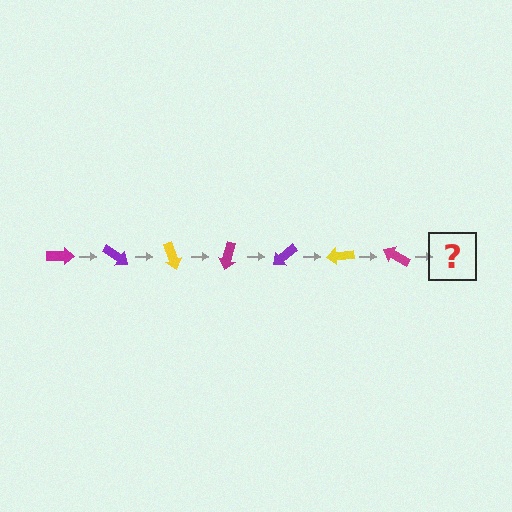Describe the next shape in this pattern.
It should be a purple arrow, rotated 245 degrees from the start.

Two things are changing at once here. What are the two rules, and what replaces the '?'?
The two rules are that it rotates 35 degrees each step and the color cycles through magenta, purple, and yellow. The '?' should be a purple arrow, rotated 245 degrees from the start.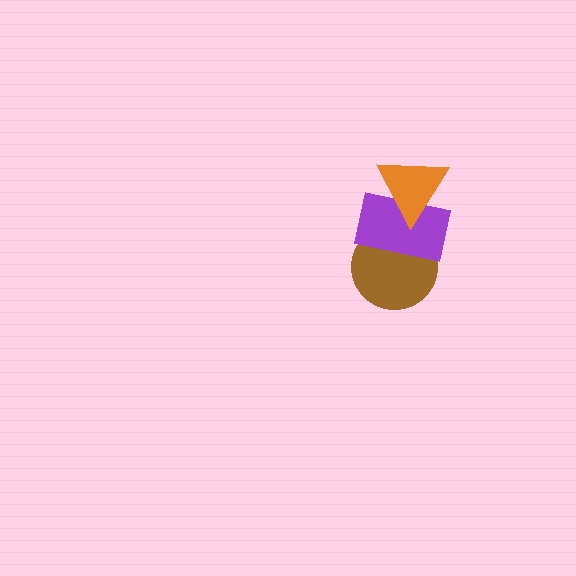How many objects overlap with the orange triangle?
1 object overlaps with the orange triangle.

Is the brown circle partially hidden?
Yes, it is partially covered by another shape.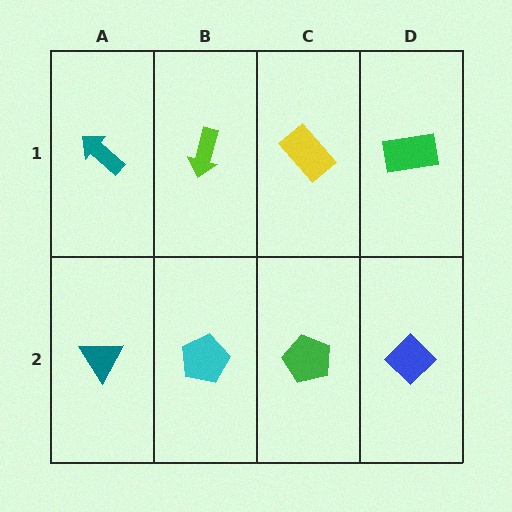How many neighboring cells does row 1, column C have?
3.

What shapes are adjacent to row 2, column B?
A lime arrow (row 1, column B), a teal triangle (row 2, column A), a green pentagon (row 2, column C).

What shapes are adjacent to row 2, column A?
A teal arrow (row 1, column A), a cyan pentagon (row 2, column B).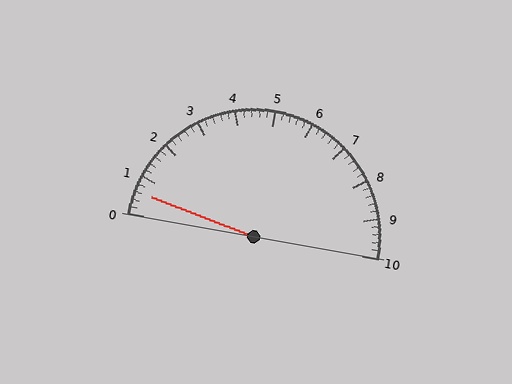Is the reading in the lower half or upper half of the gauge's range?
The reading is in the lower half of the range (0 to 10).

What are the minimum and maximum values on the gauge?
The gauge ranges from 0 to 10.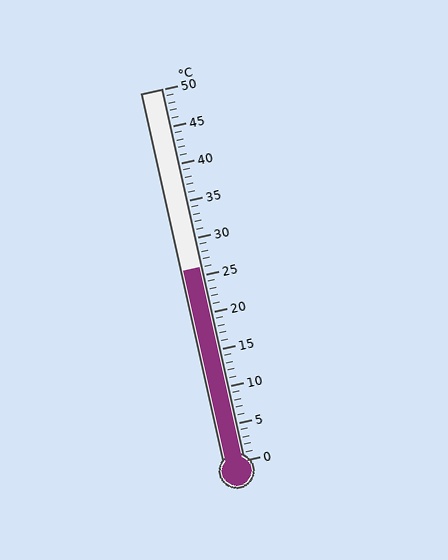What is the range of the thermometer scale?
The thermometer scale ranges from 0°C to 50°C.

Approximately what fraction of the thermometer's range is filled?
The thermometer is filled to approximately 50% of its range.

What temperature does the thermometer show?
The thermometer shows approximately 26°C.